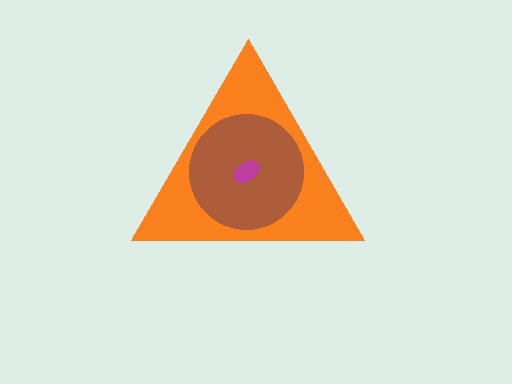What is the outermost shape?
The orange triangle.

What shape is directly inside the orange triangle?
The brown circle.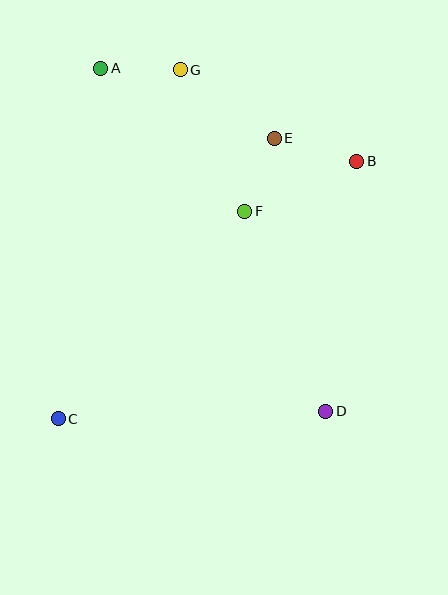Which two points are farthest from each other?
Points A and D are farthest from each other.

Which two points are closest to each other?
Points E and F are closest to each other.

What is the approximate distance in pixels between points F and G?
The distance between F and G is approximately 155 pixels.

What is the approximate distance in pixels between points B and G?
The distance between B and G is approximately 199 pixels.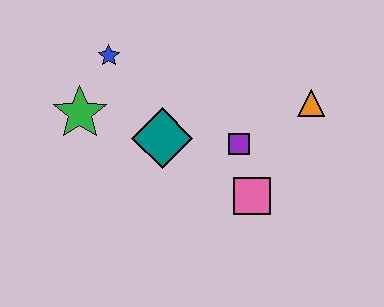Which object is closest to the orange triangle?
The purple square is closest to the orange triangle.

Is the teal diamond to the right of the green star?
Yes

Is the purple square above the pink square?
Yes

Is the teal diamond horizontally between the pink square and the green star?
Yes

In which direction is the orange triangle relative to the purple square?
The orange triangle is to the right of the purple square.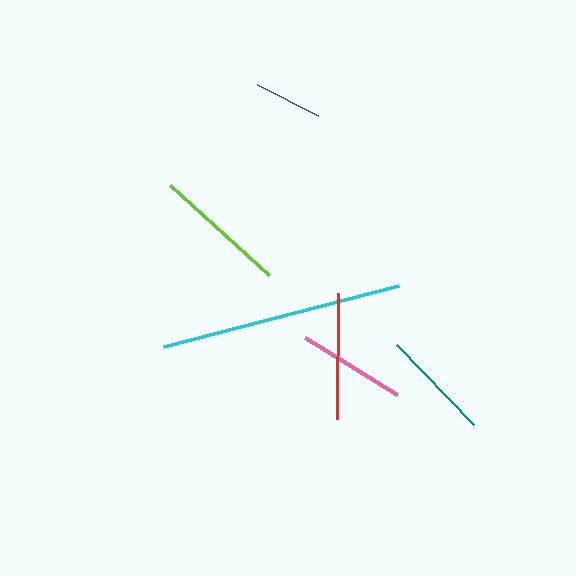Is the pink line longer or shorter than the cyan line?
The cyan line is longer than the pink line.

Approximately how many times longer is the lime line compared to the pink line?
The lime line is approximately 1.2 times the length of the pink line.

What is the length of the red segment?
The red segment is approximately 126 pixels long.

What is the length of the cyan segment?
The cyan segment is approximately 243 pixels long.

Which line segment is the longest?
The cyan line is the longest at approximately 243 pixels.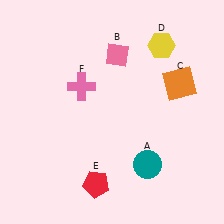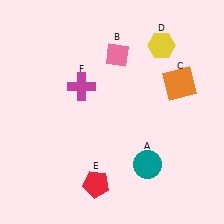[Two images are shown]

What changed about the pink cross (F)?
In Image 1, F is pink. In Image 2, it changed to magenta.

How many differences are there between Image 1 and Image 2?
There is 1 difference between the two images.